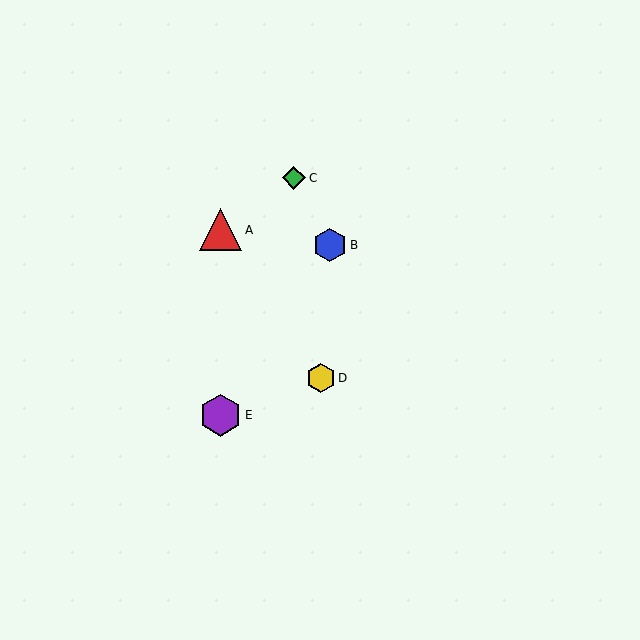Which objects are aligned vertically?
Objects A, E are aligned vertically.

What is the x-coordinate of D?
Object D is at x≈321.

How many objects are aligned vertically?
2 objects (A, E) are aligned vertically.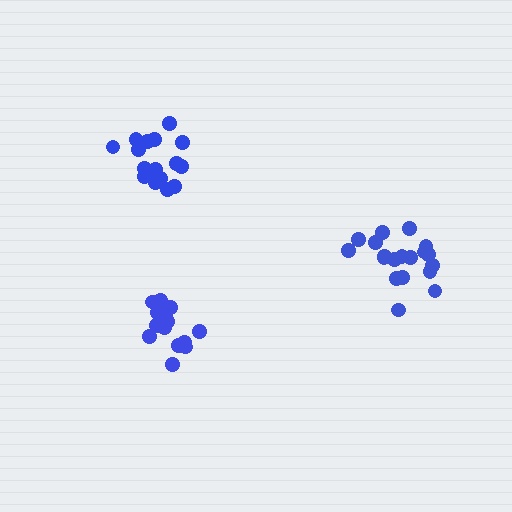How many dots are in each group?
Group 1: 14 dots, Group 2: 19 dots, Group 3: 17 dots (50 total).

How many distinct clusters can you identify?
There are 3 distinct clusters.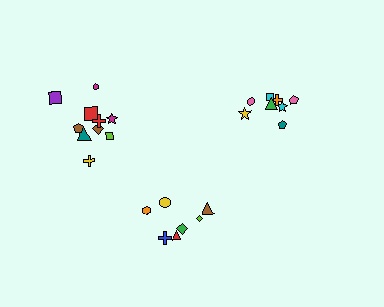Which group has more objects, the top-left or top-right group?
The top-left group.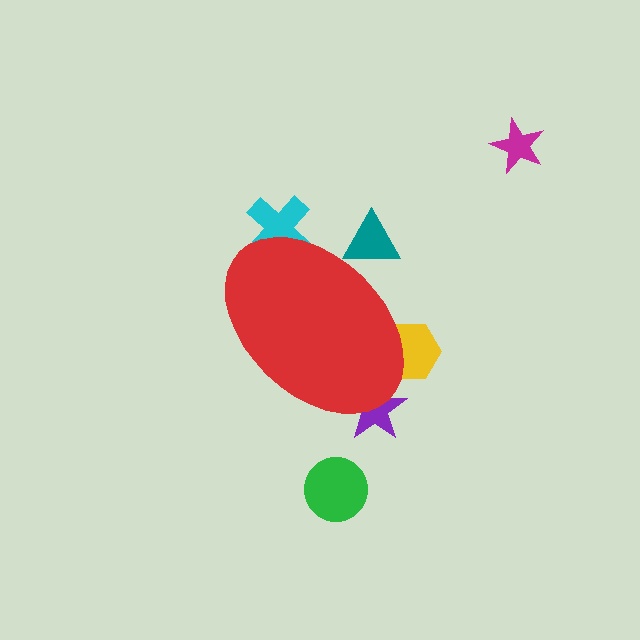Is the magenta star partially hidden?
No, the magenta star is fully visible.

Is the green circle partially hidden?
No, the green circle is fully visible.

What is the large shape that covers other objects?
A red ellipse.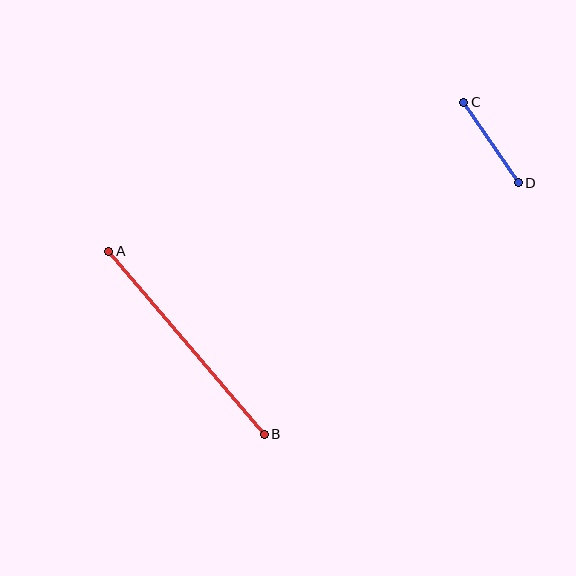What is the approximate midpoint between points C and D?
The midpoint is at approximately (491, 143) pixels.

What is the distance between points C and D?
The distance is approximately 97 pixels.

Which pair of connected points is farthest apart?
Points A and B are farthest apart.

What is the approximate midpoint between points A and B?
The midpoint is at approximately (186, 343) pixels.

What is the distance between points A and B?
The distance is approximately 240 pixels.